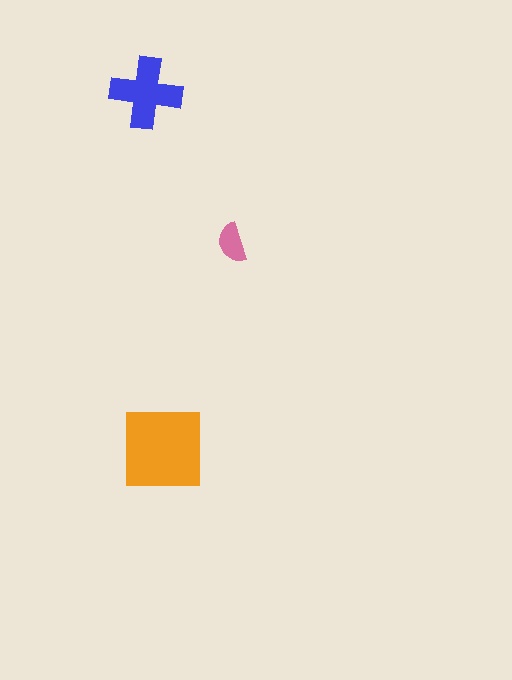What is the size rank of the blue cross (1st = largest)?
2nd.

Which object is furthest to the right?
The pink semicircle is rightmost.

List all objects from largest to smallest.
The orange square, the blue cross, the pink semicircle.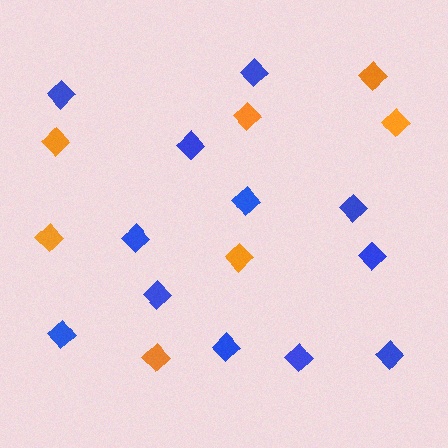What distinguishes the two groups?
There are 2 groups: one group of blue diamonds (12) and one group of orange diamonds (7).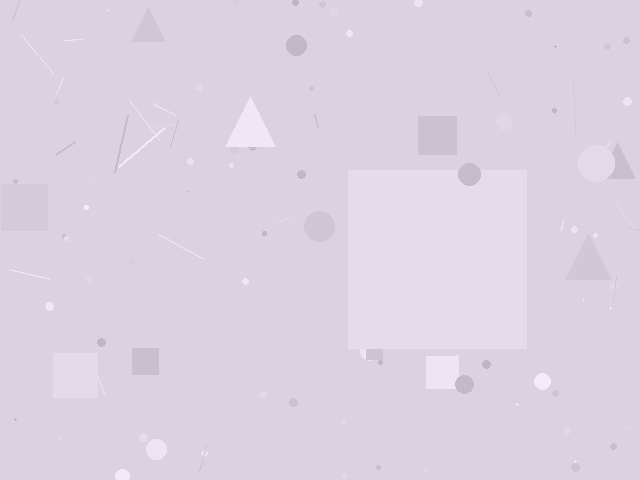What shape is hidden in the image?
A square is hidden in the image.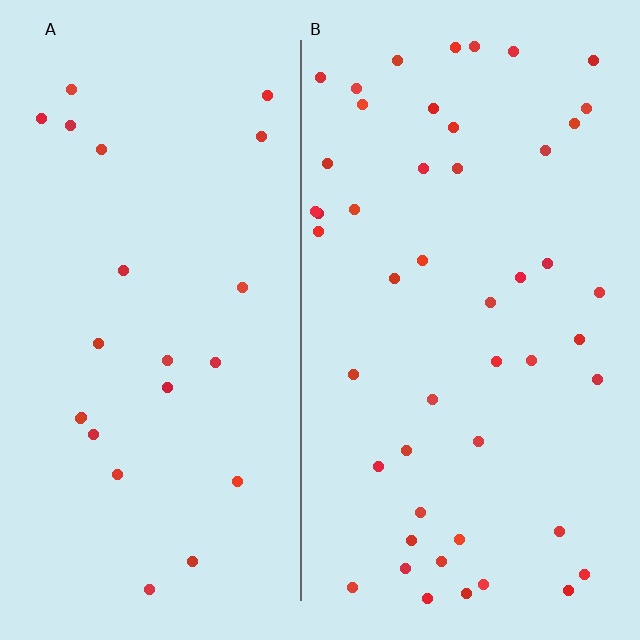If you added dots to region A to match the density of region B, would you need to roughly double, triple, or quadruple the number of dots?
Approximately double.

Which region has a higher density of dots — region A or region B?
B (the right).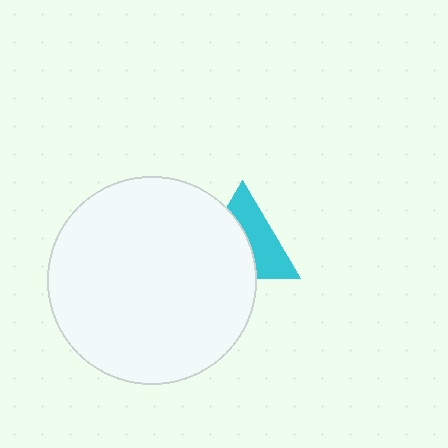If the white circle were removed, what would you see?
You would see the complete cyan triangle.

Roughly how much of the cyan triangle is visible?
About half of it is visible (roughly 48%).